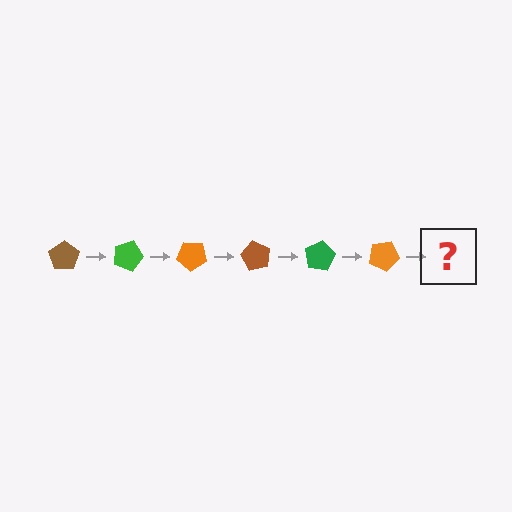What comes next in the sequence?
The next element should be a brown pentagon, rotated 120 degrees from the start.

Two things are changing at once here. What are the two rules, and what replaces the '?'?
The two rules are that it rotates 20 degrees each step and the color cycles through brown, green, and orange. The '?' should be a brown pentagon, rotated 120 degrees from the start.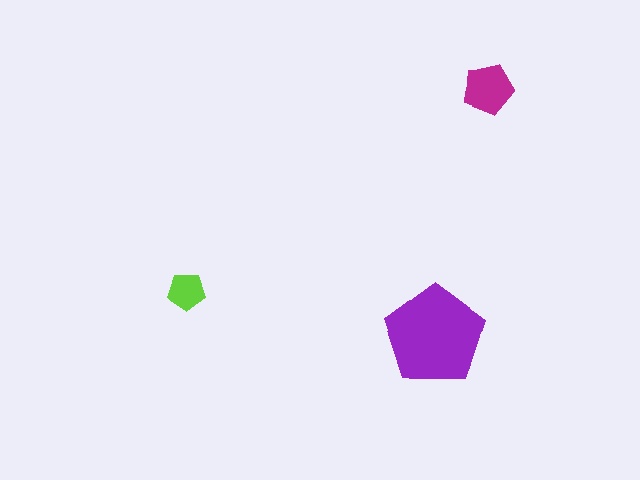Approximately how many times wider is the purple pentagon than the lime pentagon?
About 2.5 times wider.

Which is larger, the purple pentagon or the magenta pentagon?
The purple one.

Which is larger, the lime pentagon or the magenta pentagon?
The magenta one.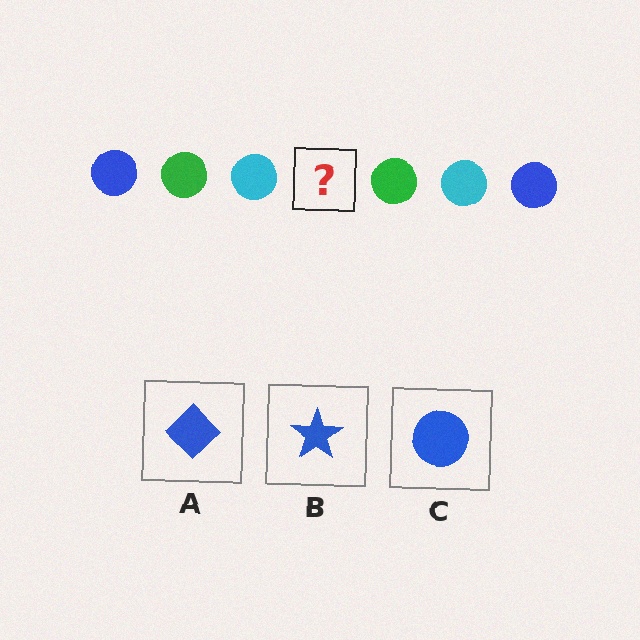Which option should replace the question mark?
Option C.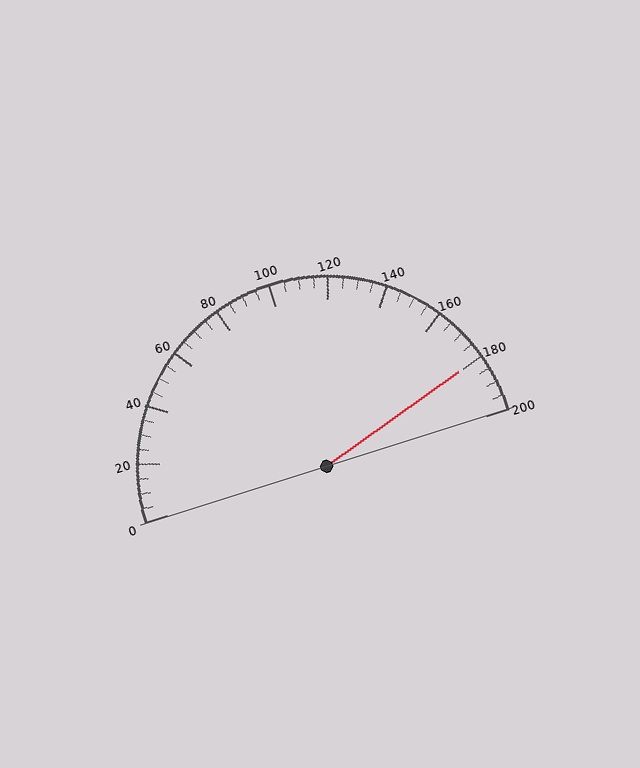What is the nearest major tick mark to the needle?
The nearest major tick mark is 180.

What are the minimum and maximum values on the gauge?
The gauge ranges from 0 to 200.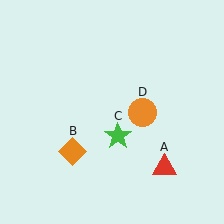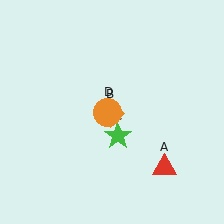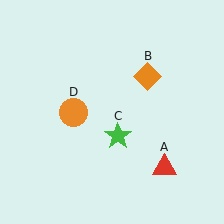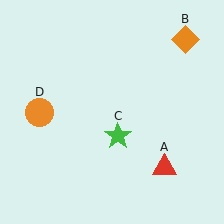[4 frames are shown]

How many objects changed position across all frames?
2 objects changed position: orange diamond (object B), orange circle (object D).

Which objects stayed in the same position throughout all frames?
Red triangle (object A) and green star (object C) remained stationary.